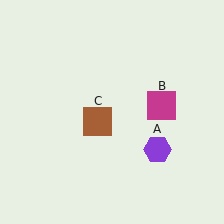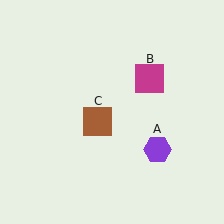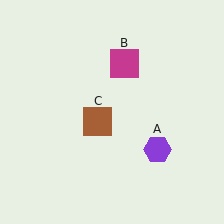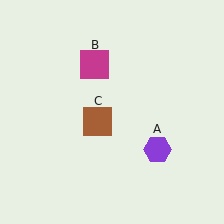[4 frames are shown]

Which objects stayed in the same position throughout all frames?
Purple hexagon (object A) and brown square (object C) remained stationary.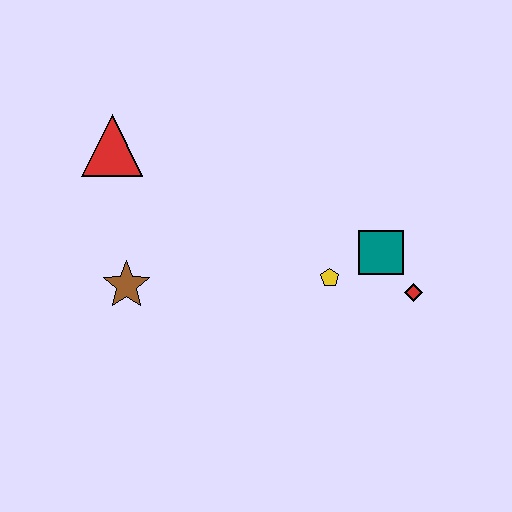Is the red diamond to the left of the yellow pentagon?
No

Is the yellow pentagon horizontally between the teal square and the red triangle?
Yes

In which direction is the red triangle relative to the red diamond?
The red triangle is to the left of the red diamond.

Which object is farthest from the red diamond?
The red triangle is farthest from the red diamond.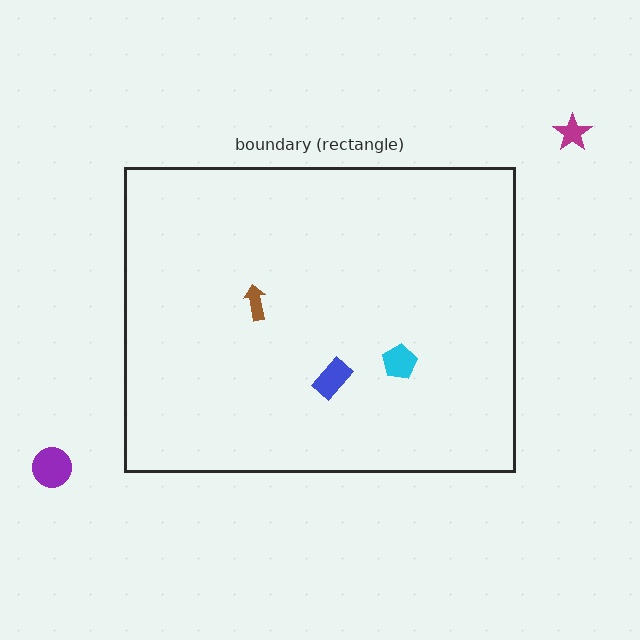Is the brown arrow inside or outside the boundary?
Inside.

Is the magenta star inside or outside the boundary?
Outside.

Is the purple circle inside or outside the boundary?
Outside.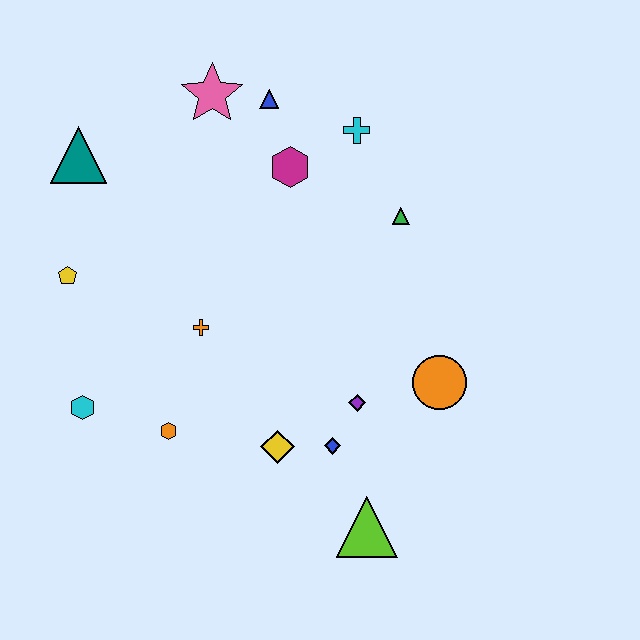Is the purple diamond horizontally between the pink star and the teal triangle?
No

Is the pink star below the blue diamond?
No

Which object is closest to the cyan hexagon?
The orange hexagon is closest to the cyan hexagon.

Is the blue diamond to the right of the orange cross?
Yes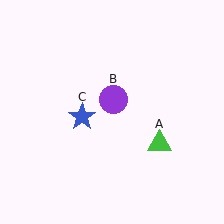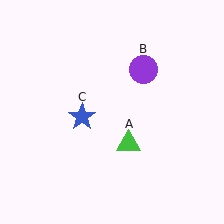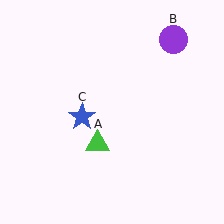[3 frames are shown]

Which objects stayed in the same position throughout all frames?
Blue star (object C) remained stationary.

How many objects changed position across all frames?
2 objects changed position: green triangle (object A), purple circle (object B).